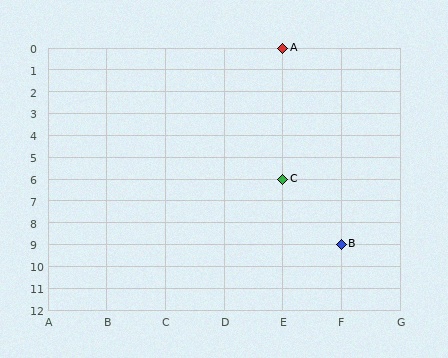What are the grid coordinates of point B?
Point B is at grid coordinates (F, 9).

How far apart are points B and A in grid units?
Points B and A are 1 column and 9 rows apart (about 9.1 grid units diagonally).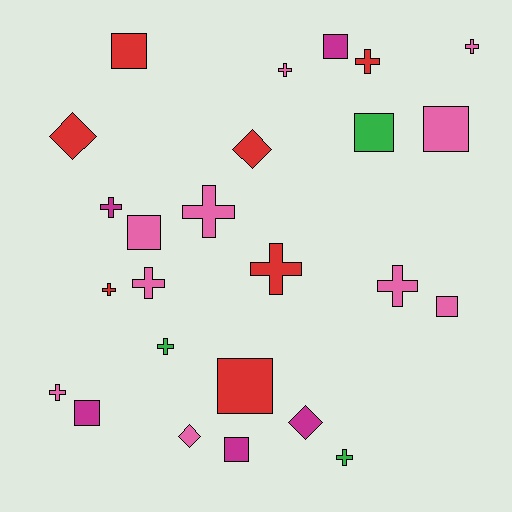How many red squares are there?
There are 2 red squares.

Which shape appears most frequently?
Cross, with 12 objects.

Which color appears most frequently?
Pink, with 10 objects.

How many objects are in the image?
There are 25 objects.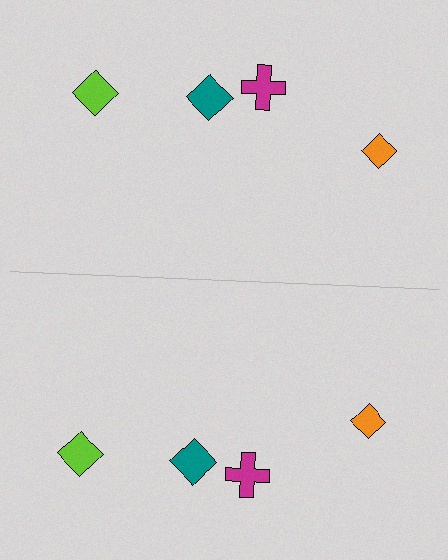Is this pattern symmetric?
Yes, this pattern has bilateral (reflection) symmetry.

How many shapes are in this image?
There are 8 shapes in this image.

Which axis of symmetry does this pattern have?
The pattern has a horizontal axis of symmetry running through the center of the image.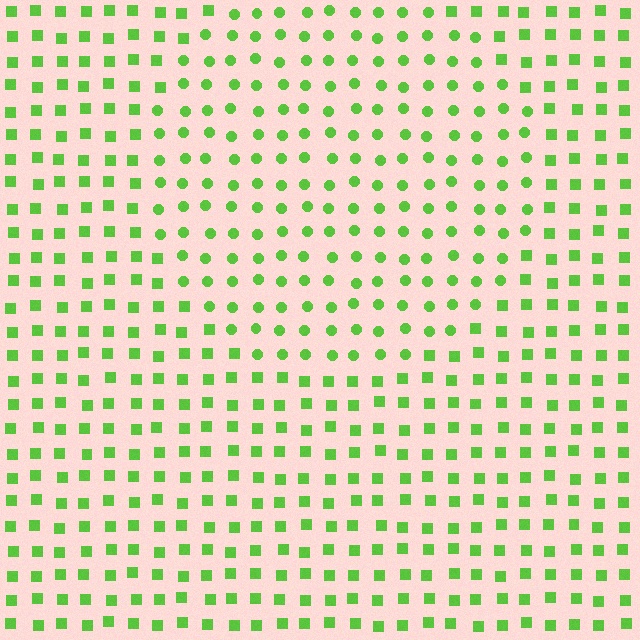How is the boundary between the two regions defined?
The boundary is defined by a change in element shape: circles inside vs. squares outside. All elements share the same color and spacing.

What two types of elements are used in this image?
The image uses circles inside the circle region and squares outside it.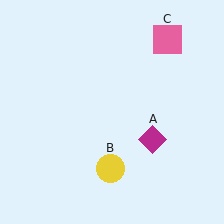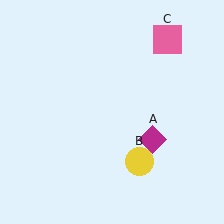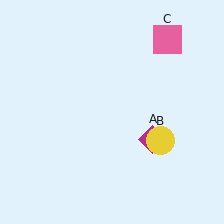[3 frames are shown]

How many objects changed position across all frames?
1 object changed position: yellow circle (object B).